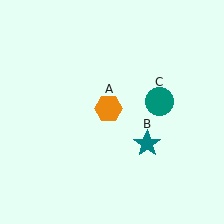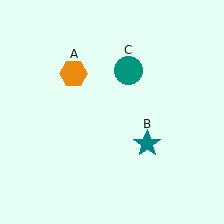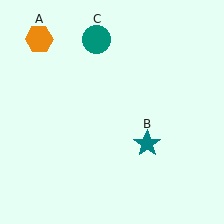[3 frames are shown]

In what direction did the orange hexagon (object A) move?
The orange hexagon (object A) moved up and to the left.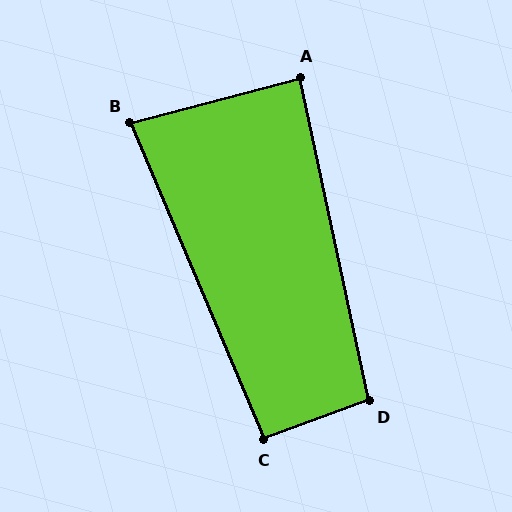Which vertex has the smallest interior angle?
B, at approximately 82 degrees.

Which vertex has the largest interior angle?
D, at approximately 98 degrees.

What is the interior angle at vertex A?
Approximately 87 degrees (approximately right).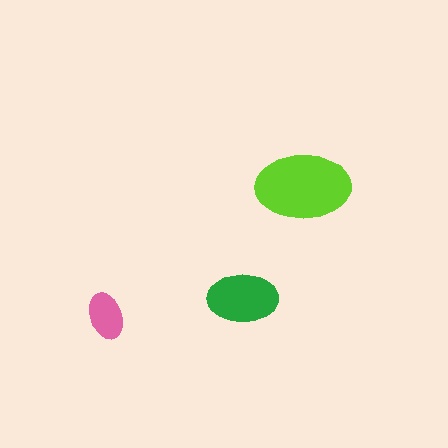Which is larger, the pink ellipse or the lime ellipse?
The lime one.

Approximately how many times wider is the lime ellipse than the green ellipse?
About 1.5 times wider.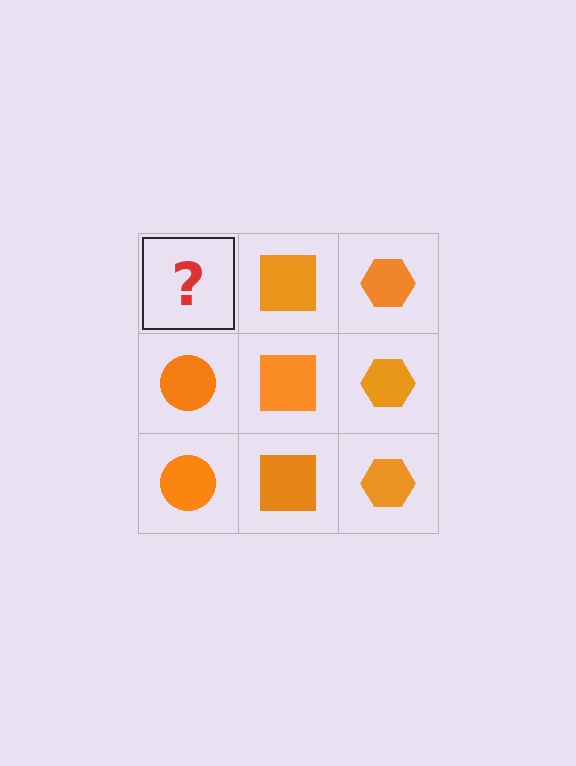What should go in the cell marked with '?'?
The missing cell should contain an orange circle.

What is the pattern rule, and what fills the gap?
The rule is that each column has a consistent shape. The gap should be filled with an orange circle.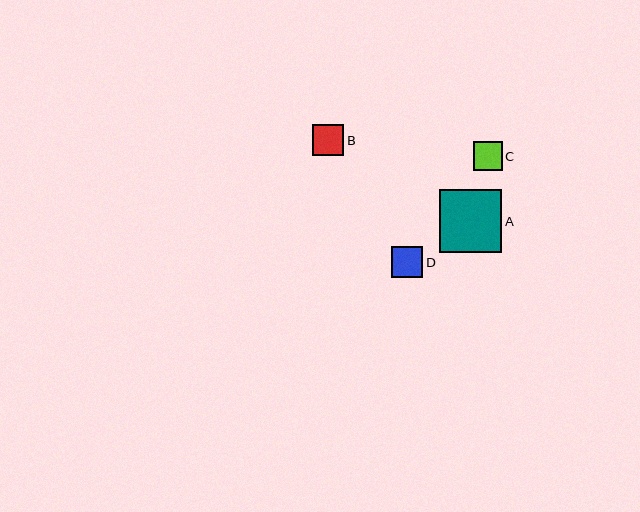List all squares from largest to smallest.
From largest to smallest: A, D, B, C.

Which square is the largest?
Square A is the largest with a size of approximately 63 pixels.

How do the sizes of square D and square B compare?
Square D and square B are approximately the same size.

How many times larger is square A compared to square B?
Square A is approximately 2.0 times the size of square B.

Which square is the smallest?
Square C is the smallest with a size of approximately 29 pixels.